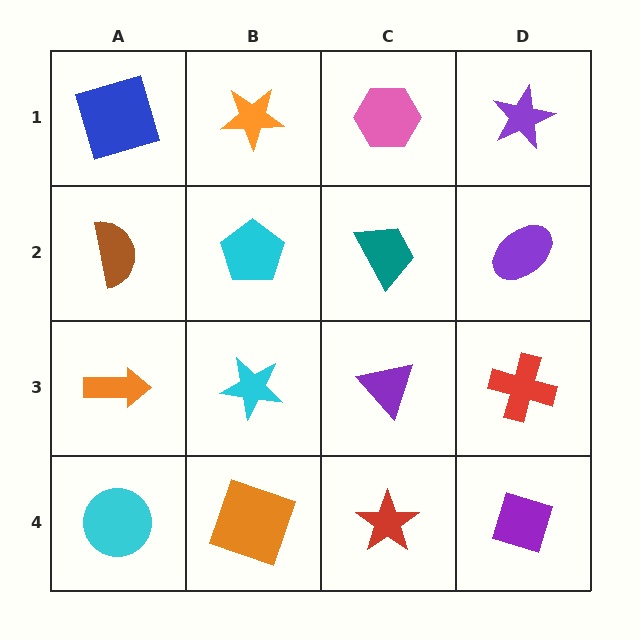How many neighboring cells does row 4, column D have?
2.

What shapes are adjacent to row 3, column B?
A cyan pentagon (row 2, column B), an orange square (row 4, column B), an orange arrow (row 3, column A), a purple triangle (row 3, column C).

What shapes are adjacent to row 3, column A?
A brown semicircle (row 2, column A), a cyan circle (row 4, column A), a cyan star (row 3, column B).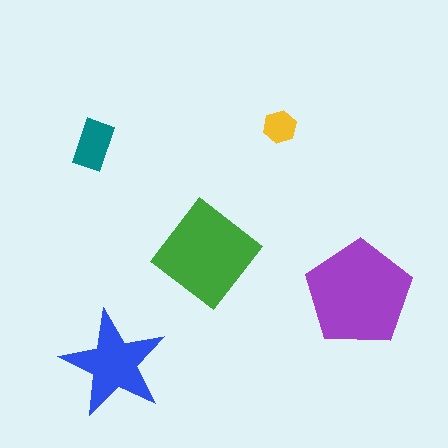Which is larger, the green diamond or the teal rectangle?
The green diamond.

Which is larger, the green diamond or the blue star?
The green diamond.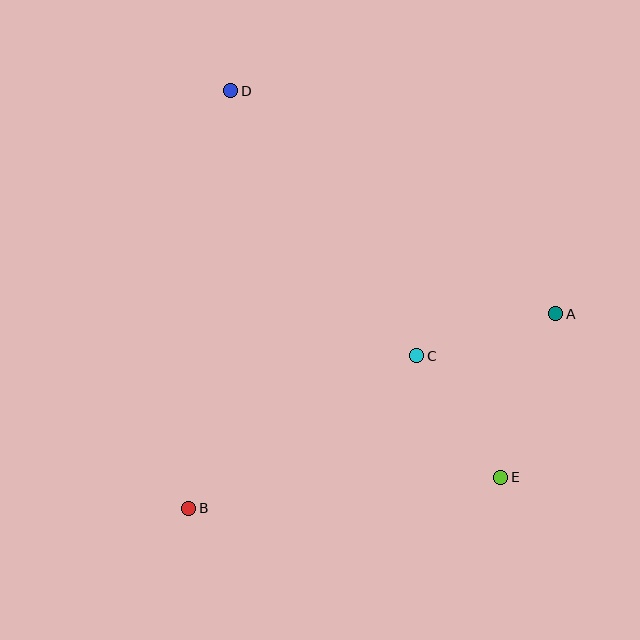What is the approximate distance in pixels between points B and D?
The distance between B and D is approximately 419 pixels.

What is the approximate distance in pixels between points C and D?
The distance between C and D is approximately 324 pixels.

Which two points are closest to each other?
Points A and C are closest to each other.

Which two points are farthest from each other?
Points D and E are farthest from each other.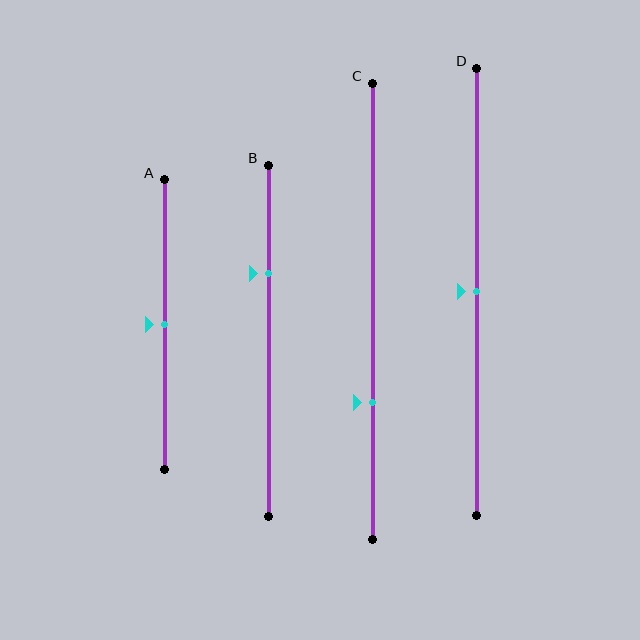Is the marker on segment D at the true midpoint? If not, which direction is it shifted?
Yes, the marker on segment D is at the true midpoint.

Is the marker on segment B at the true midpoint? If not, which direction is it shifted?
No, the marker on segment B is shifted upward by about 19% of the segment length.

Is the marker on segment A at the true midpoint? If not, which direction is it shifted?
Yes, the marker on segment A is at the true midpoint.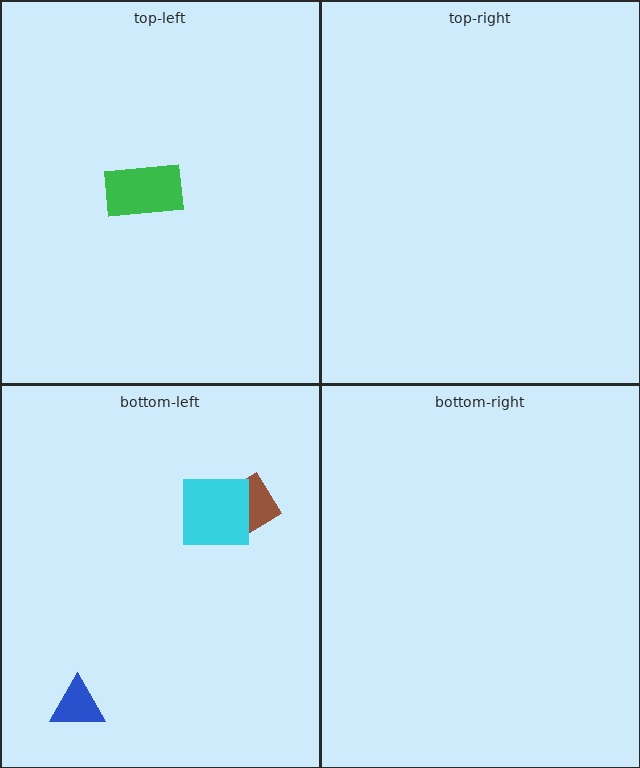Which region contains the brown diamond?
The bottom-left region.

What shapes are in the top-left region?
The green rectangle.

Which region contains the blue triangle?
The bottom-left region.